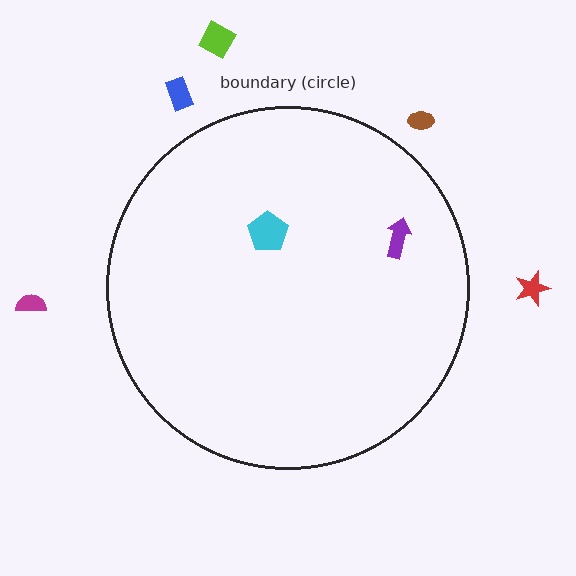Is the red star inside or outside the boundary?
Outside.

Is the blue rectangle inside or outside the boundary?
Outside.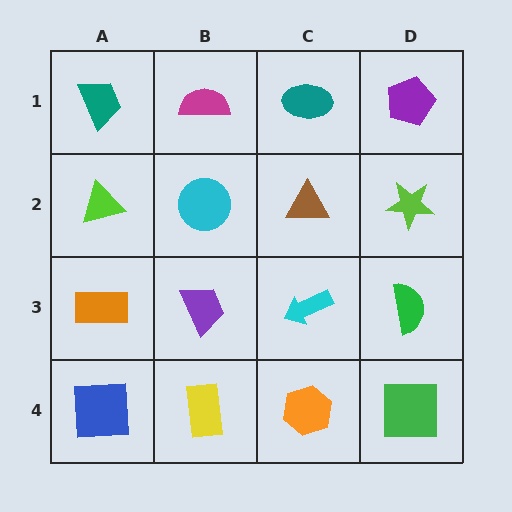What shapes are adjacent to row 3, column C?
A brown triangle (row 2, column C), an orange hexagon (row 4, column C), a purple trapezoid (row 3, column B), a green semicircle (row 3, column D).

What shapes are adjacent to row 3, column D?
A lime star (row 2, column D), a green square (row 4, column D), a cyan arrow (row 3, column C).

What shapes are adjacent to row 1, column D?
A lime star (row 2, column D), a teal ellipse (row 1, column C).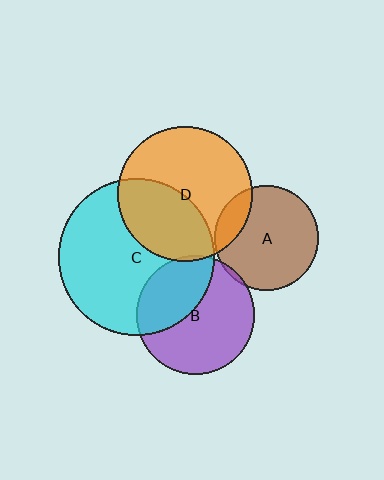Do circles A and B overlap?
Yes.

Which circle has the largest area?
Circle C (cyan).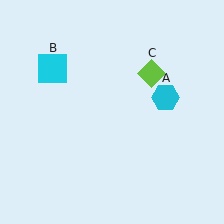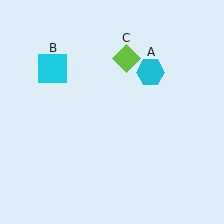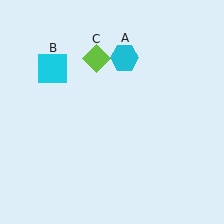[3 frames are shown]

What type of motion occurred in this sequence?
The cyan hexagon (object A), lime diamond (object C) rotated counterclockwise around the center of the scene.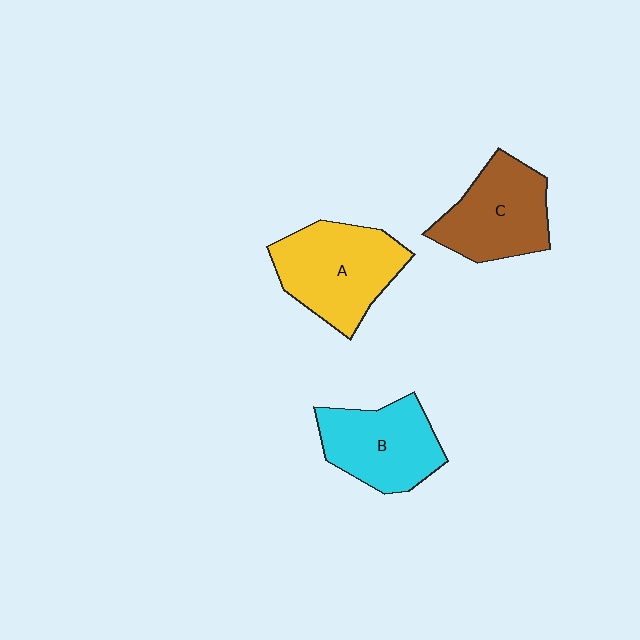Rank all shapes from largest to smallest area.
From largest to smallest: A (yellow), C (brown), B (cyan).